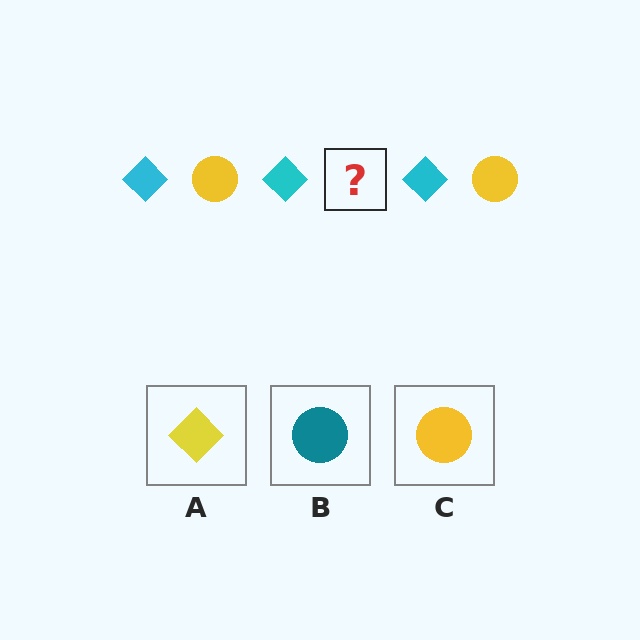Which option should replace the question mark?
Option C.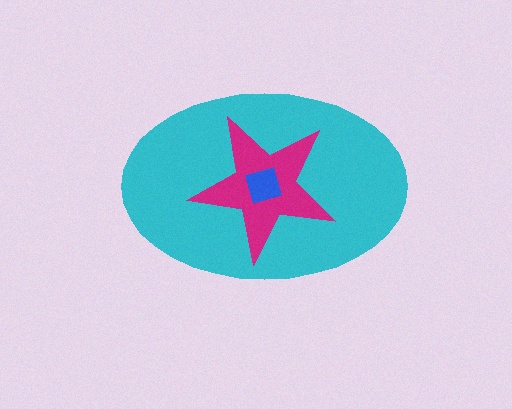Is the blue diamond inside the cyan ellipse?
Yes.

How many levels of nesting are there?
3.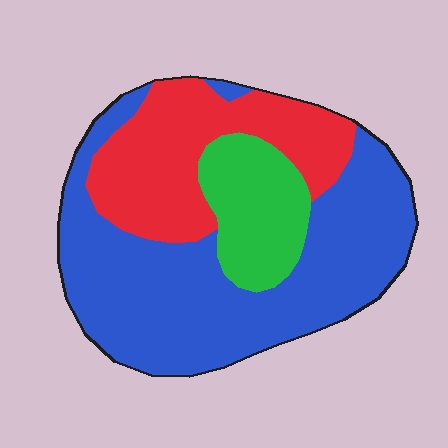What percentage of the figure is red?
Red covers 29% of the figure.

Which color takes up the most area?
Blue, at roughly 55%.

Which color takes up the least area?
Green, at roughly 15%.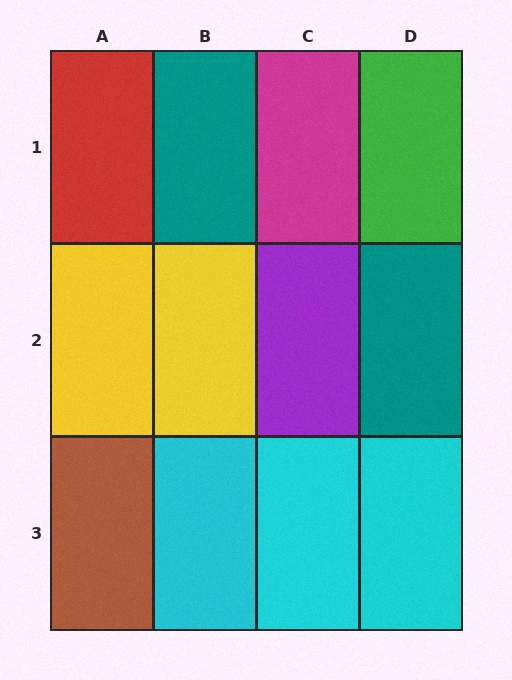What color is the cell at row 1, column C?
Magenta.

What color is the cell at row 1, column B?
Teal.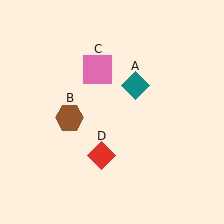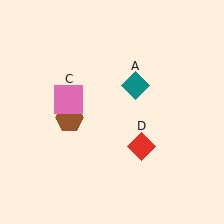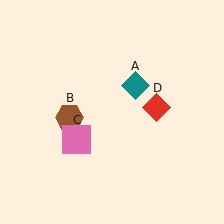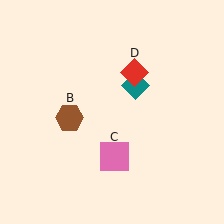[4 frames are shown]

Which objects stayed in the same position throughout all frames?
Teal diamond (object A) and brown hexagon (object B) remained stationary.